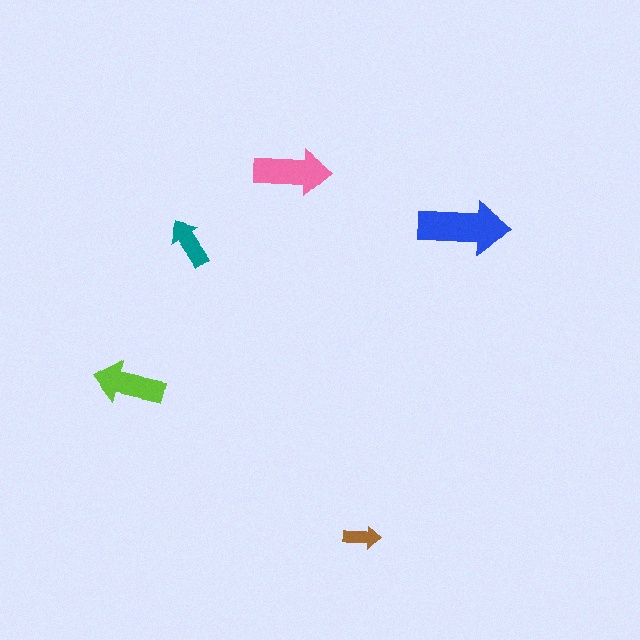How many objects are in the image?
There are 5 objects in the image.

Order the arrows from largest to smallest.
the blue one, the pink one, the lime one, the teal one, the brown one.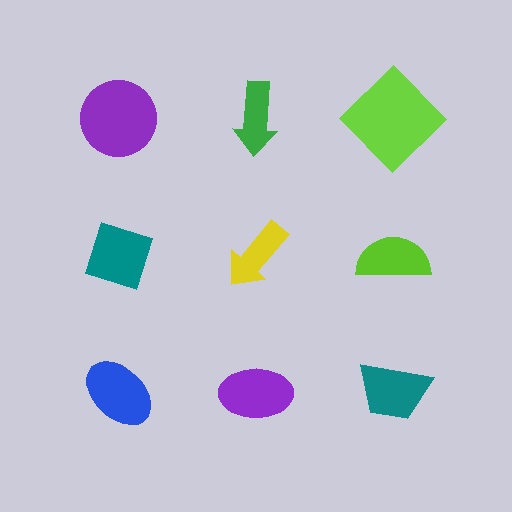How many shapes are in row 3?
3 shapes.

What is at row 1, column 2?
A green arrow.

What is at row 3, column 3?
A teal trapezoid.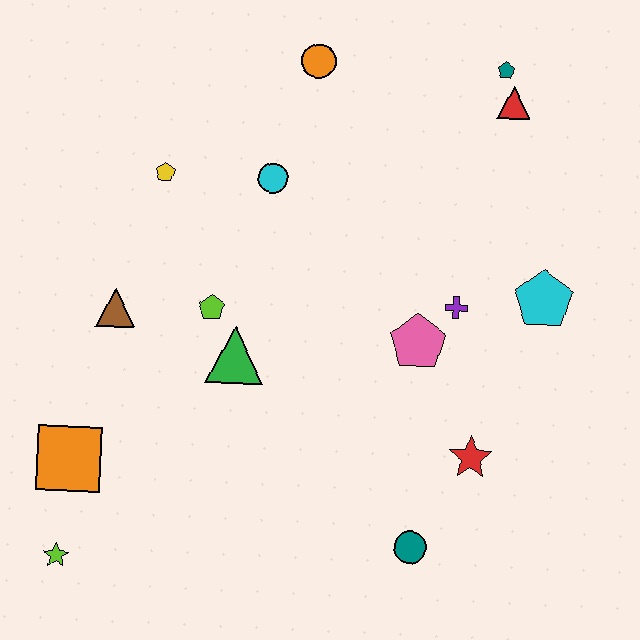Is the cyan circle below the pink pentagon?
No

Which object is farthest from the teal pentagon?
The lime star is farthest from the teal pentagon.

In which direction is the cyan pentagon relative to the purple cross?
The cyan pentagon is to the right of the purple cross.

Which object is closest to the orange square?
The lime star is closest to the orange square.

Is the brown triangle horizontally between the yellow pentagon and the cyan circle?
No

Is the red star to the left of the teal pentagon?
Yes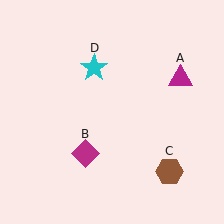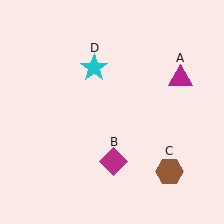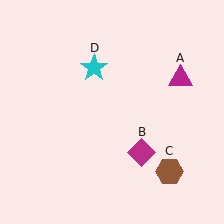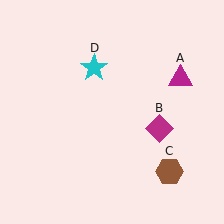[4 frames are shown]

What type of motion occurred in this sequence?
The magenta diamond (object B) rotated counterclockwise around the center of the scene.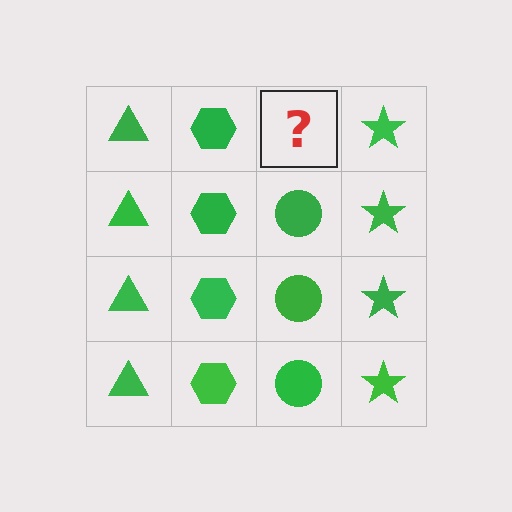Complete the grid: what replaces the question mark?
The question mark should be replaced with a green circle.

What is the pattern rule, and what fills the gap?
The rule is that each column has a consistent shape. The gap should be filled with a green circle.